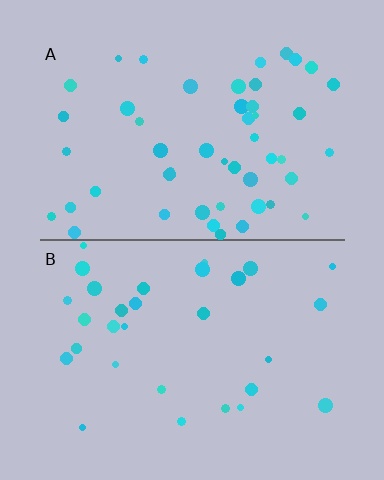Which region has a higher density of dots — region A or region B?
A (the top).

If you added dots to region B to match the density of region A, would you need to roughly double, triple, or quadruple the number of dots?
Approximately double.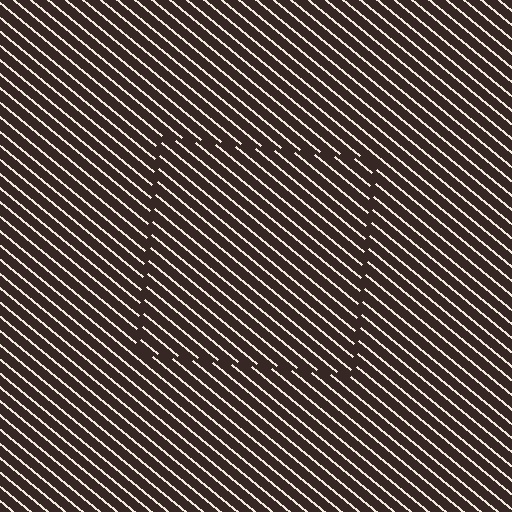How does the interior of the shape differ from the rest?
The interior of the shape contains the same grating, shifted by half a period — the contour is defined by the phase discontinuity where line-ends from the inner and outer gratings abut.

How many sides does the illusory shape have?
4 sides — the line-ends trace a square.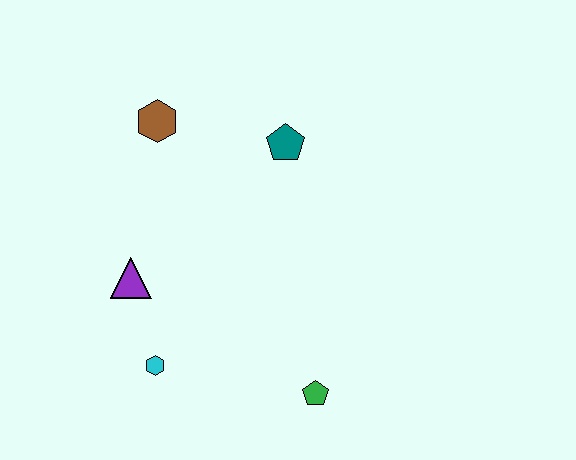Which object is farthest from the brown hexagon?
The green pentagon is farthest from the brown hexagon.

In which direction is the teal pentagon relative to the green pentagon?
The teal pentagon is above the green pentagon.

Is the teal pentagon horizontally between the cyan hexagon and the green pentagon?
Yes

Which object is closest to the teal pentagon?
The brown hexagon is closest to the teal pentagon.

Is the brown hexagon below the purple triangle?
No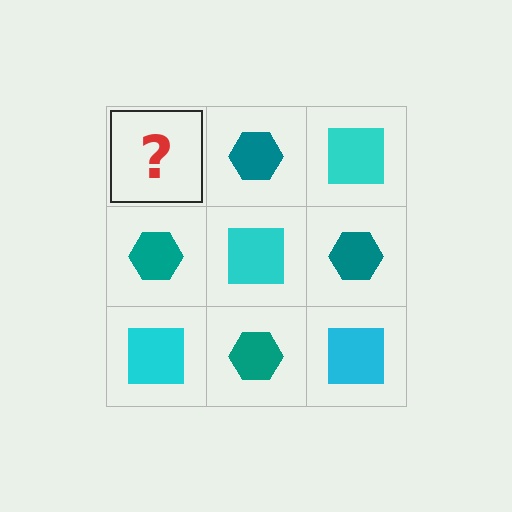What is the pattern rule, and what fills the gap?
The rule is that it alternates cyan square and teal hexagon in a checkerboard pattern. The gap should be filled with a cyan square.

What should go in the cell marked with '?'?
The missing cell should contain a cyan square.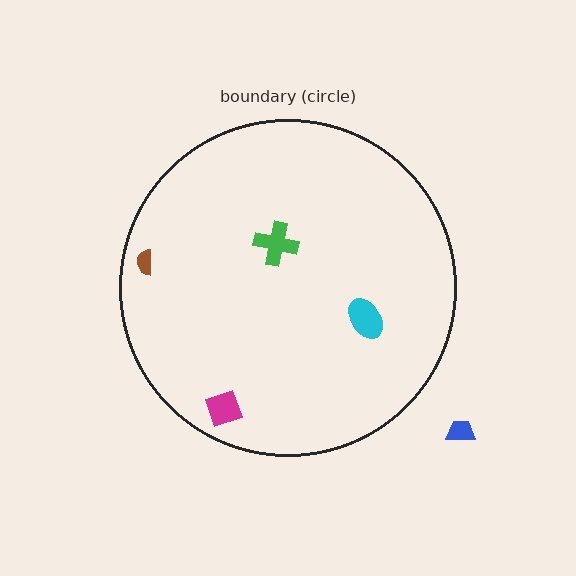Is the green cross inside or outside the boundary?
Inside.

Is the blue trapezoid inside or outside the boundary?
Outside.